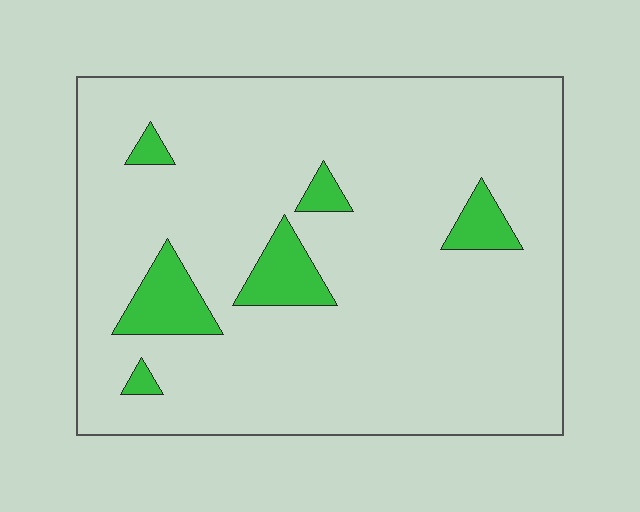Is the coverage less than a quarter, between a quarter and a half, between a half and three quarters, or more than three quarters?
Less than a quarter.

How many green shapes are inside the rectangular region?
6.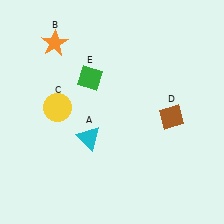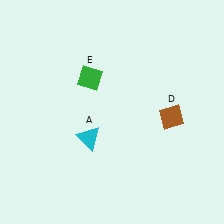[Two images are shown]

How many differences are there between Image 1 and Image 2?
There are 2 differences between the two images.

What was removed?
The yellow circle (C), the orange star (B) were removed in Image 2.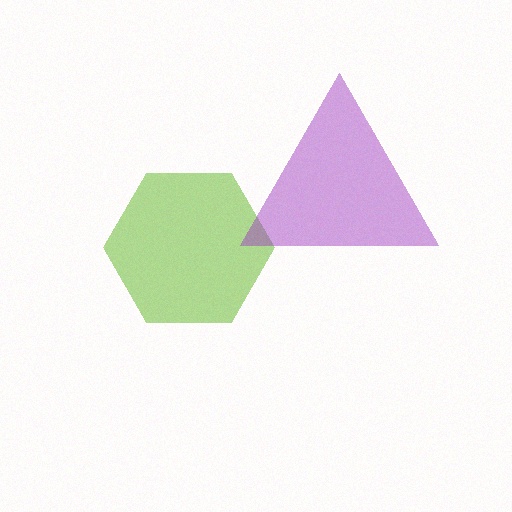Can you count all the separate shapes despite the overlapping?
Yes, there are 2 separate shapes.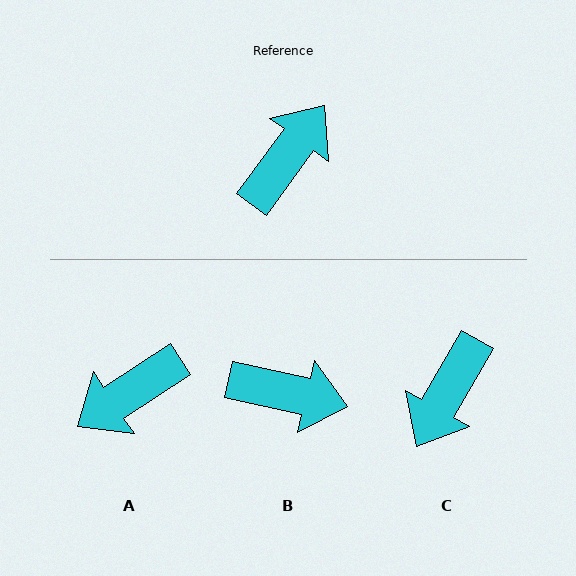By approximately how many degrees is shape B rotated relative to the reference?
Approximately 66 degrees clockwise.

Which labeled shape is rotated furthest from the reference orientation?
C, about 173 degrees away.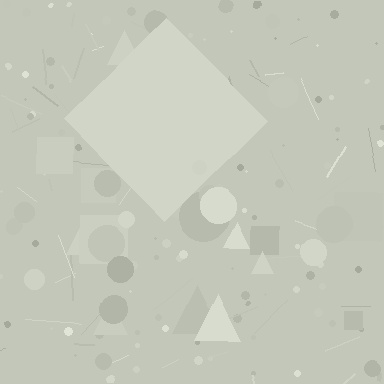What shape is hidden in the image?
A diamond is hidden in the image.